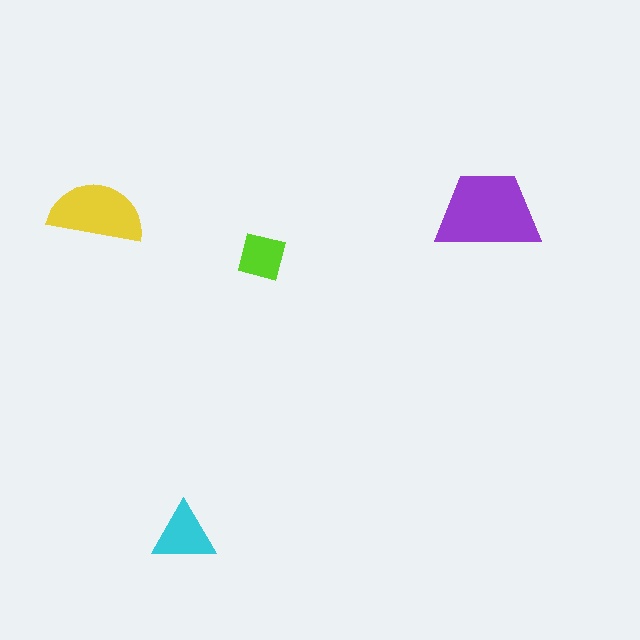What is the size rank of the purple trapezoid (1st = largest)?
1st.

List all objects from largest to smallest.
The purple trapezoid, the yellow semicircle, the cyan triangle, the lime square.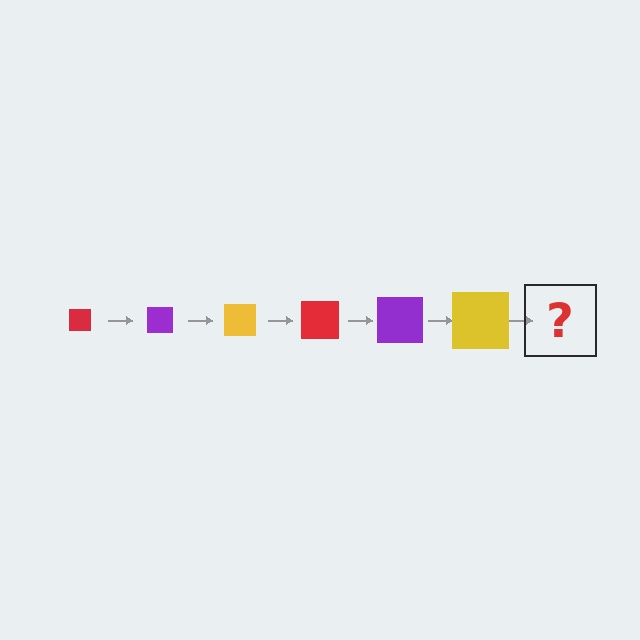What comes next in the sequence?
The next element should be a red square, larger than the previous one.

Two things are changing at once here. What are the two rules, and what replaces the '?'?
The two rules are that the square grows larger each step and the color cycles through red, purple, and yellow. The '?' should be a red square, larger than the previous one.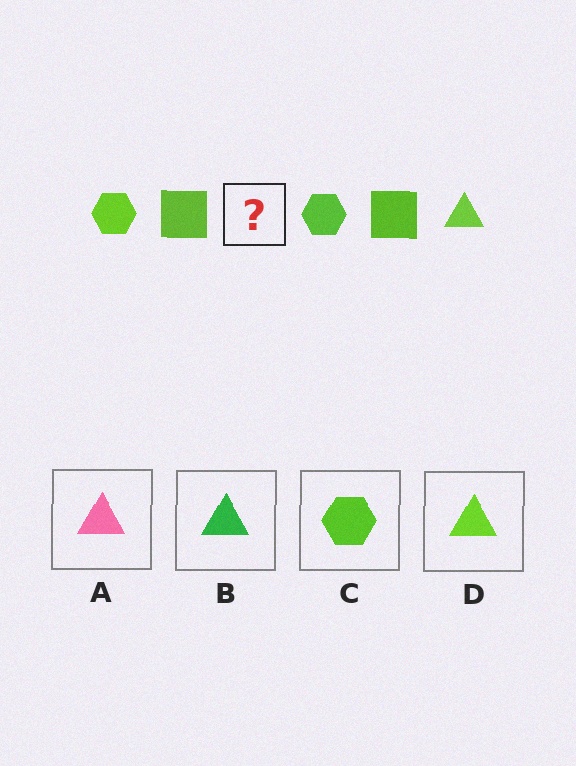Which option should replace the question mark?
Option D.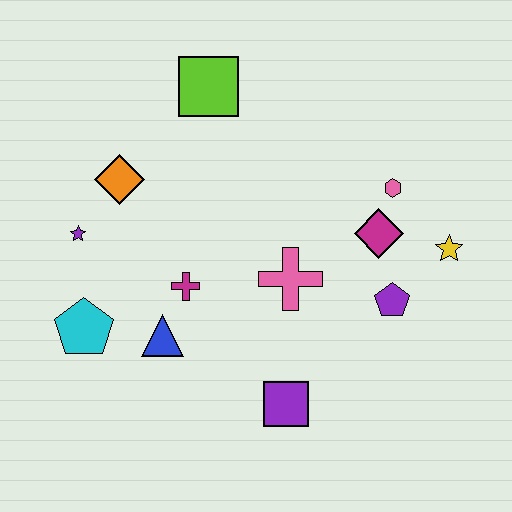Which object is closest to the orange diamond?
The purple star is closest to the orange diamond.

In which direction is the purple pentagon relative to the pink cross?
The purple pentagon is to the right of the pink cross.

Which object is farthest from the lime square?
The purple square is farthest from the lime square.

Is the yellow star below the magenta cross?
No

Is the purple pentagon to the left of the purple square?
No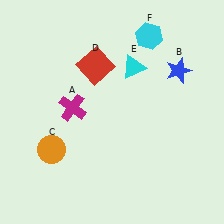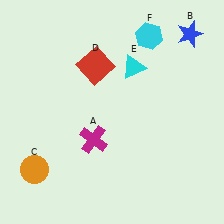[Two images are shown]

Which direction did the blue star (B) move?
The blue star (B) moved up.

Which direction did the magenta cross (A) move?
The magenta cross (A) moved down.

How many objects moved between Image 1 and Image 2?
3 objects moved between the two images.